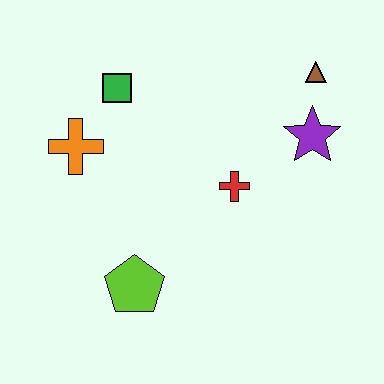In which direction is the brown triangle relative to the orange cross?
The brown triangle is to the right of the orange cross.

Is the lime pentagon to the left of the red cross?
Yes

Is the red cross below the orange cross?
Yes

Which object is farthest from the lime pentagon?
The brown triangle is farthest from the lime pentagon.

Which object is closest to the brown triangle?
The purple star is closest to the brown triangle.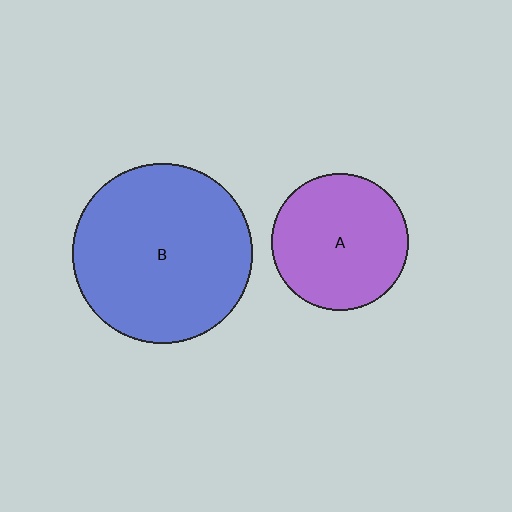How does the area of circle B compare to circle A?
Approximately 1.7 times.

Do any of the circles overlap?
No, none of the circles overlap.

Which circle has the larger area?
Circle B (blue).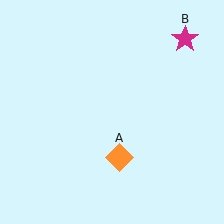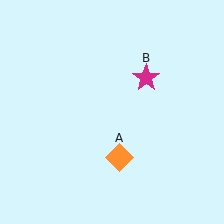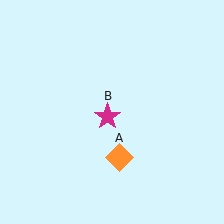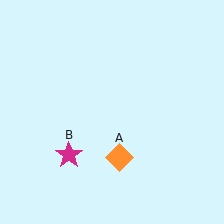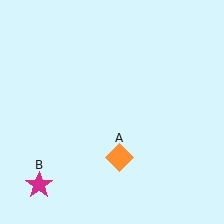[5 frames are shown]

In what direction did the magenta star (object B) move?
The magenta star (object B) moved down and to the left.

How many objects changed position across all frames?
1 object changed position: magenta star (object B).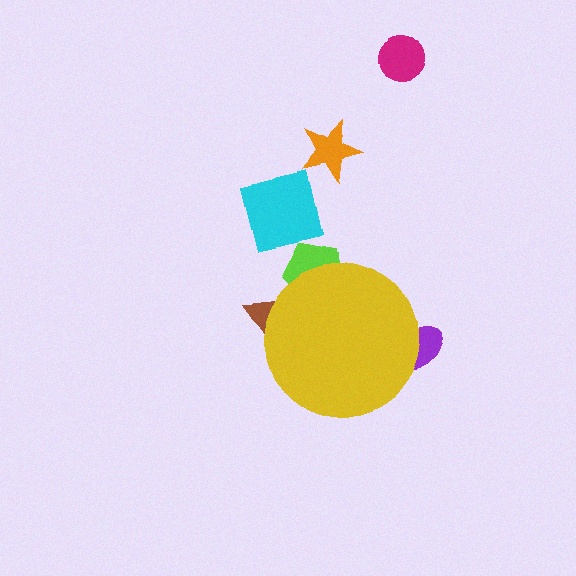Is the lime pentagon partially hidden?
Yes, the lime pentagon is partially hidden behind the yellow circle.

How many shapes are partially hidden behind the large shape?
3 shapes are partially hidden.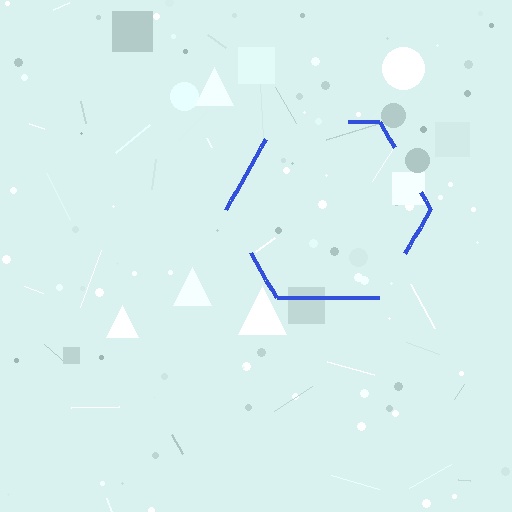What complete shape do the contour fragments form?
The contour fragments form a hexagon.